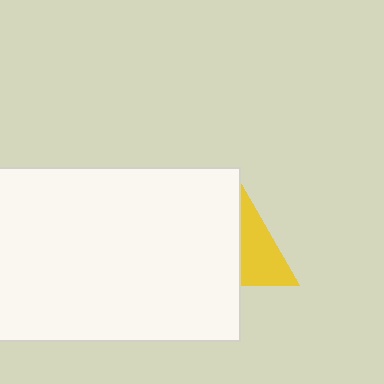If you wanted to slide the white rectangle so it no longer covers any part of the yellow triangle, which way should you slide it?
Slide it left — that is the most direct way to separate the two shapes.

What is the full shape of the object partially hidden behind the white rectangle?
The partially hidden object is a yellow triangle.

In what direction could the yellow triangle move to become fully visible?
The yellow triangle could move right. That would shift it out from behind the white rectangle entirely.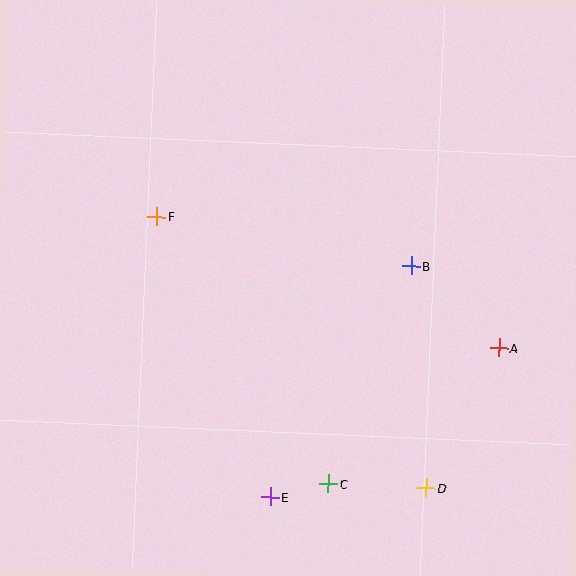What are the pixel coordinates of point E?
Point E is at (270, 497).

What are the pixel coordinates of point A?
Point A is at (499, 348).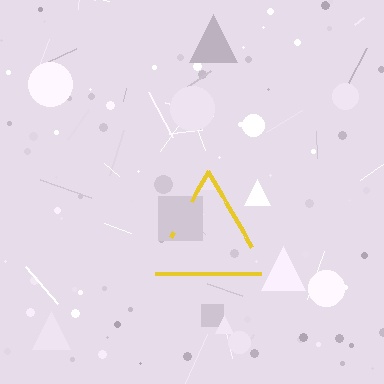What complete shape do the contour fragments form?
The contour fragments form a triangle.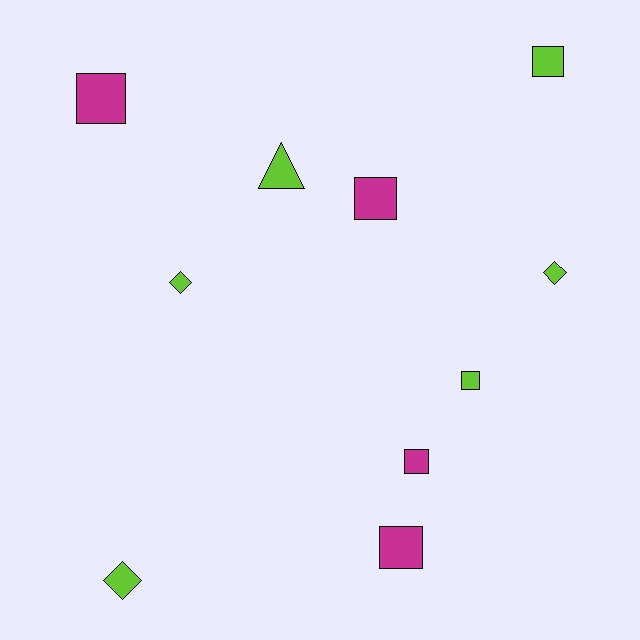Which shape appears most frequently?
Square, with 6 objects.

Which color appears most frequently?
Lime, with 6 objects.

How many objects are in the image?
There are 10 objects.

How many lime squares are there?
There are 2 lime squares.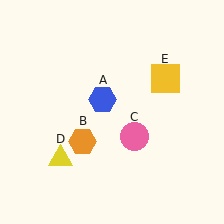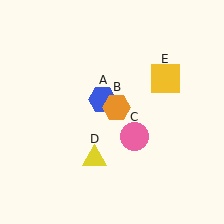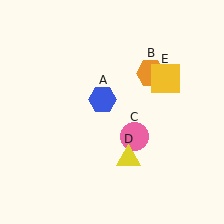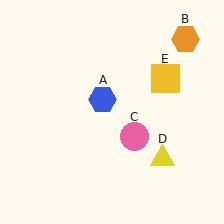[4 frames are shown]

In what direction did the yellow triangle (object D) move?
The yellow triangle (object D) moved right.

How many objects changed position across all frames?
2 objects changed position: orange hexagon (object B), yellow triangle (object D).